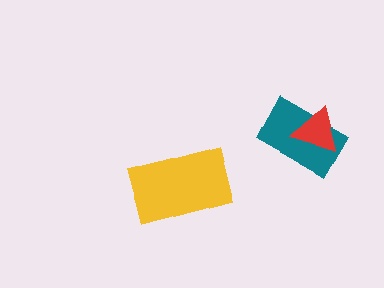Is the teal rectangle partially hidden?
Yes, it is partially covered by another shape.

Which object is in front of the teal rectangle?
The red triangle is in front of the teal rectangle.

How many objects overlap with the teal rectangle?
1 object overlaps with the teal rectangle.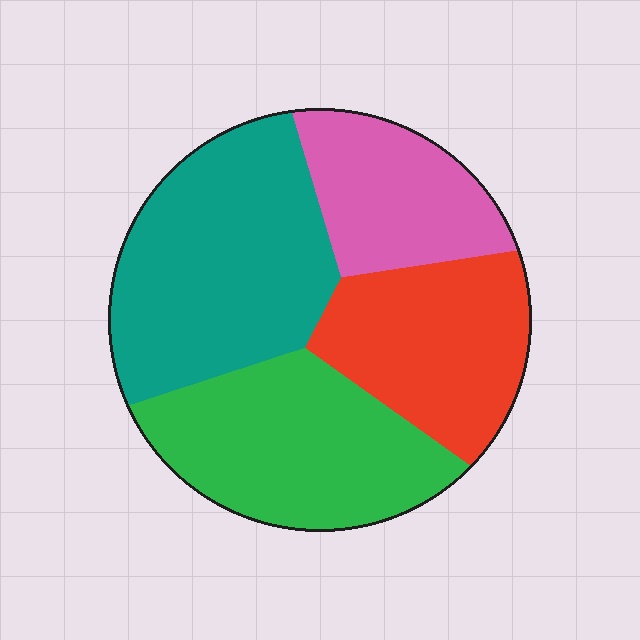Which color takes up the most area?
Teal, at roughly 35%.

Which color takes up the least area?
Pink, at roughly 15%.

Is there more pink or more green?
Green.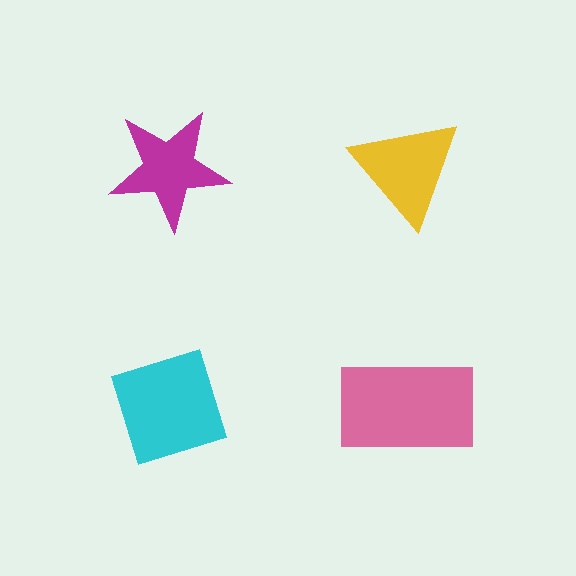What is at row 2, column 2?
A pink rectangle.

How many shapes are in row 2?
2 shapes.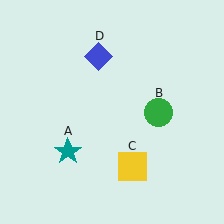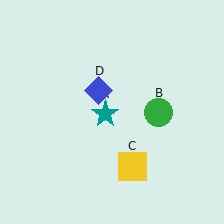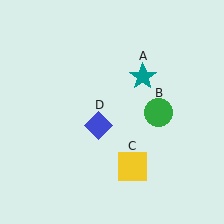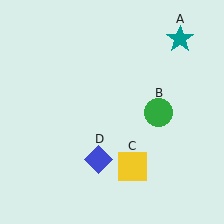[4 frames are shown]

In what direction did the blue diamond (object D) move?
The blue diamond (object D) moved down.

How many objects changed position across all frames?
2 objects changed position: teal star (object A), blue diamond (object D).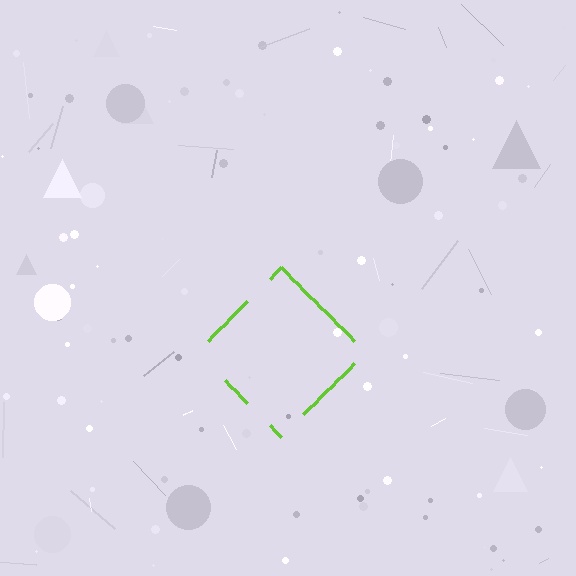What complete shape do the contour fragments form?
The contour fragments form a diamond.